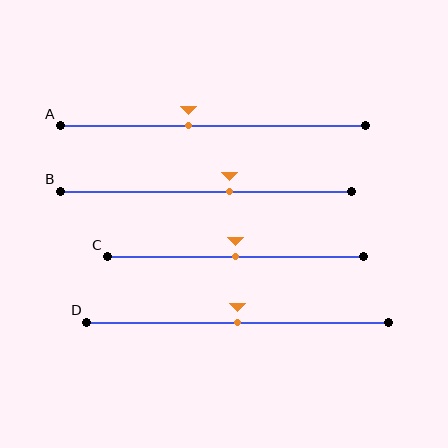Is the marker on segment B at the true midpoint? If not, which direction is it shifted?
No, the marker on segment B is shifted to the right by about 8% of the segment length.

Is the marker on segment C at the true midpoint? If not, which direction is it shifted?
Yes, the marker on segment C is at the true midpoint.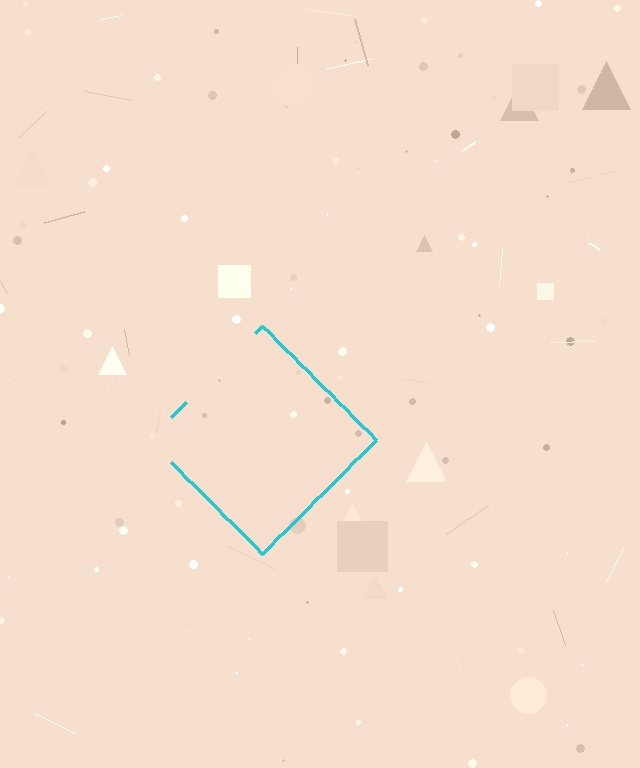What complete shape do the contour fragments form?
The contour fragments form a diamond.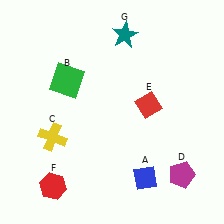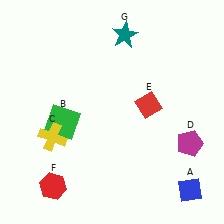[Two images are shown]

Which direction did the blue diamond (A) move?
The blue diamond (A) moved right.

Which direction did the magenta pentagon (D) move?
The magenta pentagon (D) moved up.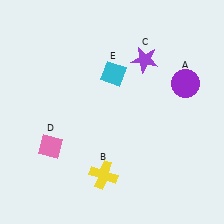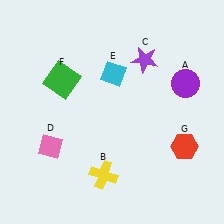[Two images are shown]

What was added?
A green square (F), a red hexagon (G) were added in Image 2.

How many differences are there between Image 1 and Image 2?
There are 2 differences between the two images.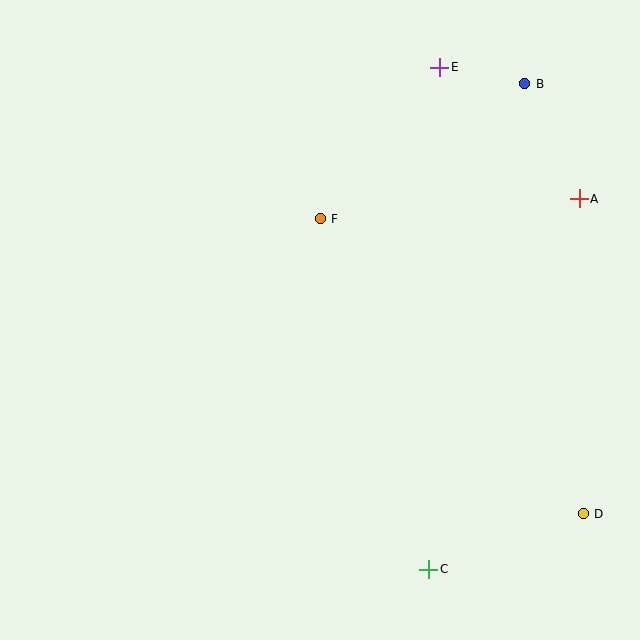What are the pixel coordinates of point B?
Point B is at (524, 84).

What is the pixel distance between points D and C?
The distance between D and C is 164 pixels.